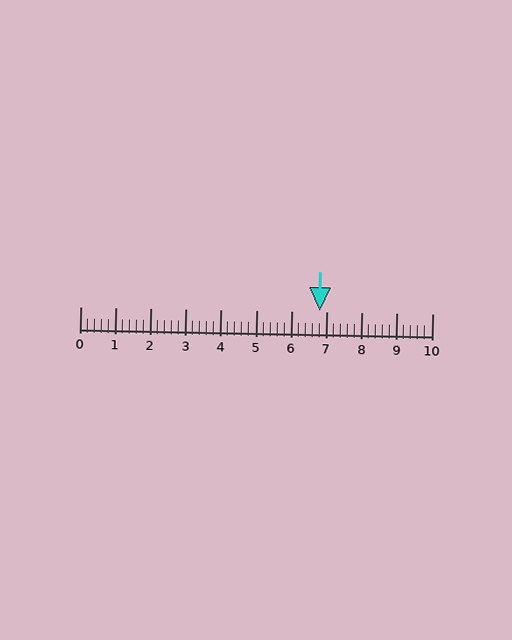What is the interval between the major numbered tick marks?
The major tick marks are spaced 1 units apart.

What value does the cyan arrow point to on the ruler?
The cyan arrow points to approximately 6.8.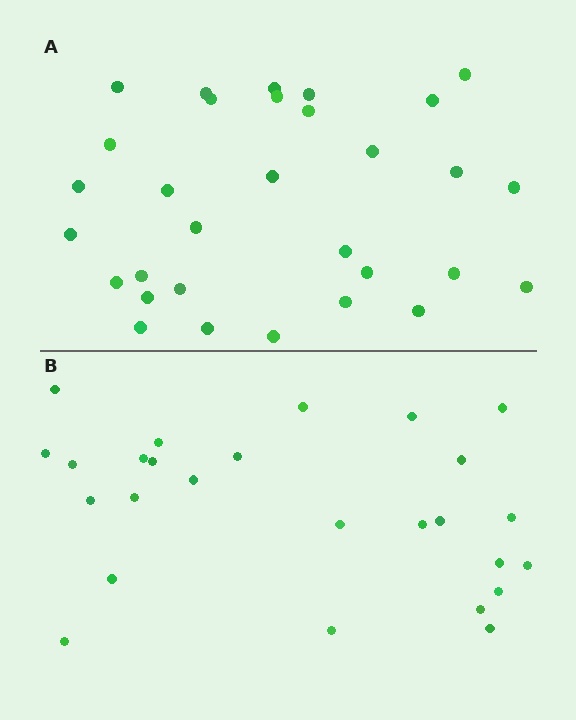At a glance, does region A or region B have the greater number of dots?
Region A (the top region) has more dots.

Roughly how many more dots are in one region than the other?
Region A has about 5 more dots than region B.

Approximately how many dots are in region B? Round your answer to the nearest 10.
About 30 dots. (The exact count is 26, which rounds to 30.)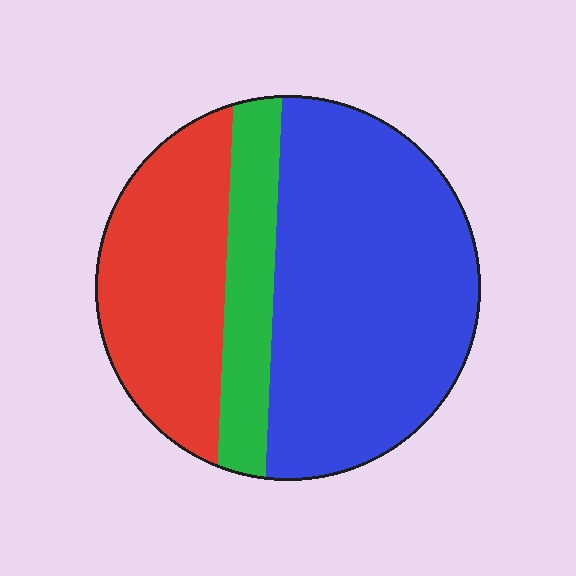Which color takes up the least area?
Green, at roughly 15%.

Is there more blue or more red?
Blue.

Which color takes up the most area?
Blue, at roughly 55%.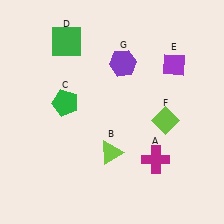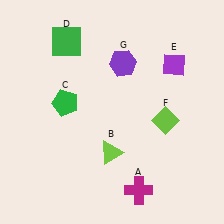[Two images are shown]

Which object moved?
The magenta cross (A) moved down.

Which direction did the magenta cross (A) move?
The magenta cross (A) moved down.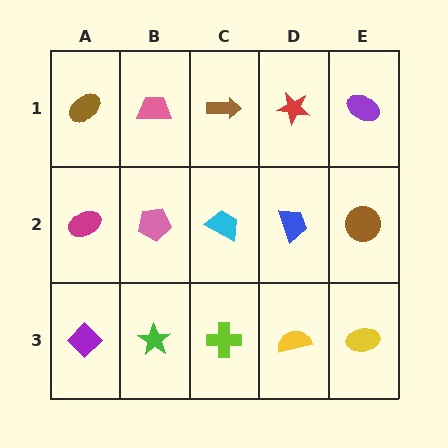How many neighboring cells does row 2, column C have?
4.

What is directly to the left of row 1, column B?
A brown ellipse.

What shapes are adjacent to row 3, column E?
A brown circle (row 2, column E), a yellow semicircle (row 3, column D).